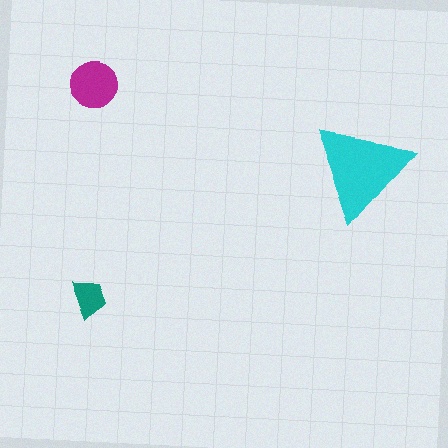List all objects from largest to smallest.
The cyan triangle, the magenta circle, the teal trapezoid.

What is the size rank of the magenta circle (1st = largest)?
2nd.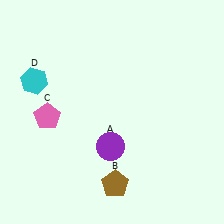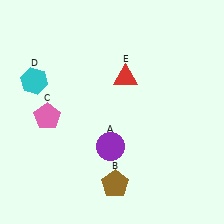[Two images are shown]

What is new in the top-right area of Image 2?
A red triangle (E) was added in the top-right area of Image 2.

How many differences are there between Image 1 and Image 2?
There is 1 difference between the two images.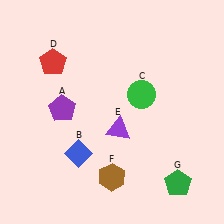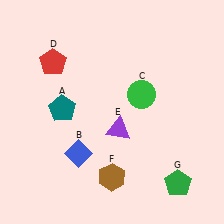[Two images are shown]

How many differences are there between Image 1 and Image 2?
There is 1 difference between the two images.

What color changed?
The pentagon (A) changed from purple in Image 1 to teal in Image 2.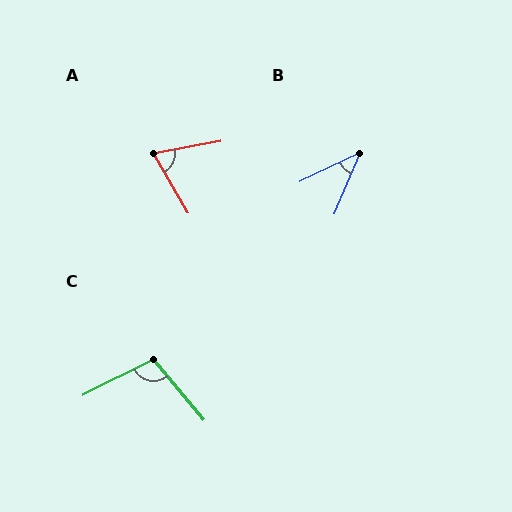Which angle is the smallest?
B, at approximately 42 degrees.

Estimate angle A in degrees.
Approximately 70 degrees.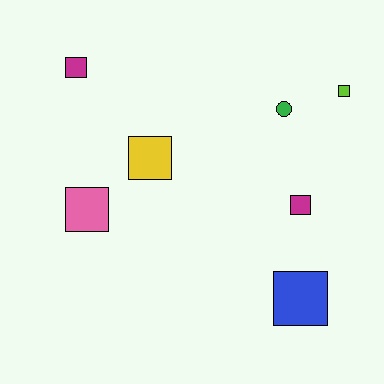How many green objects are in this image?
There is 1 green object.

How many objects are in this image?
There are 7 objects.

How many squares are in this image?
There are 6 squares.